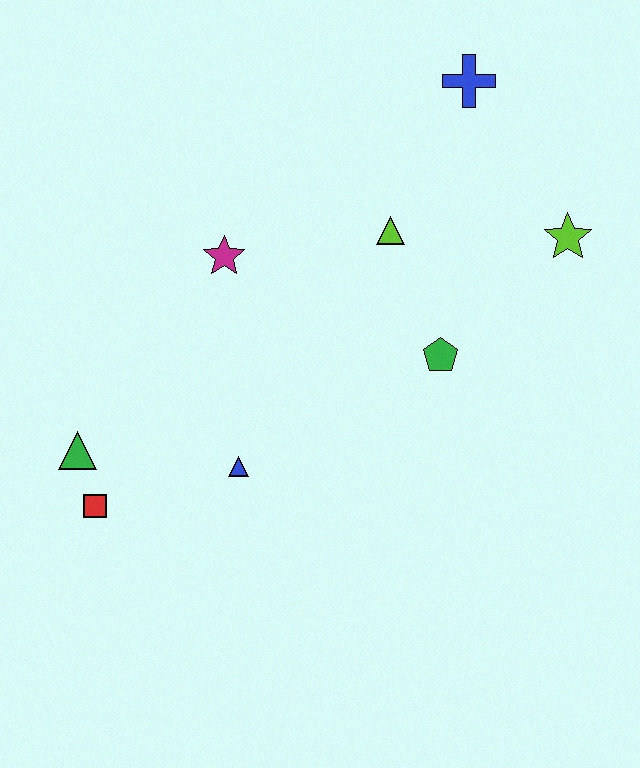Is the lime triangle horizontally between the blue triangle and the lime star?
Yes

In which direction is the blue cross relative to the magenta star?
The blue cross is to the right of the magenta star.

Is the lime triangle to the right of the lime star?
No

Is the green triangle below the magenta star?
Yes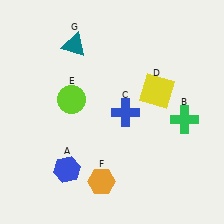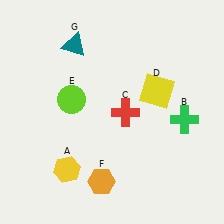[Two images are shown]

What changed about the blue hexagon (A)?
In Image 1, A is blue. In Image 2, it changed to yellow.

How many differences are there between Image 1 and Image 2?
There are 2 differences between the two images.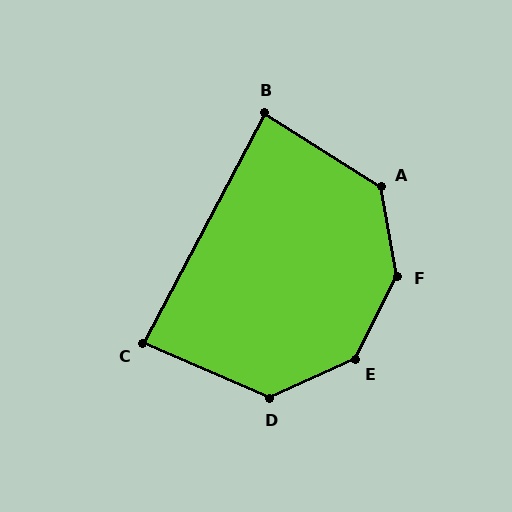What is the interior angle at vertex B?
Approximately 86 degrees (approximately right).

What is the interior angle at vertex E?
Approximately 142 degrees (obtuse).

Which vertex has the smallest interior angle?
C, at approximately 86 degrees.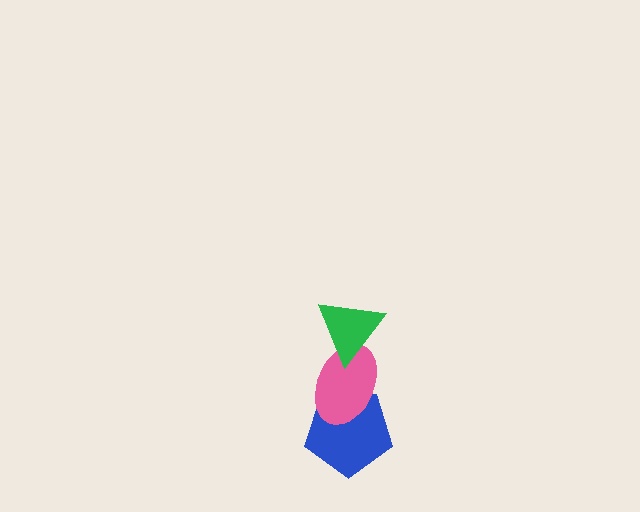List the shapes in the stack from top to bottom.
From top to bottom: the green triangle, the pink ellipse, the blue pentagon.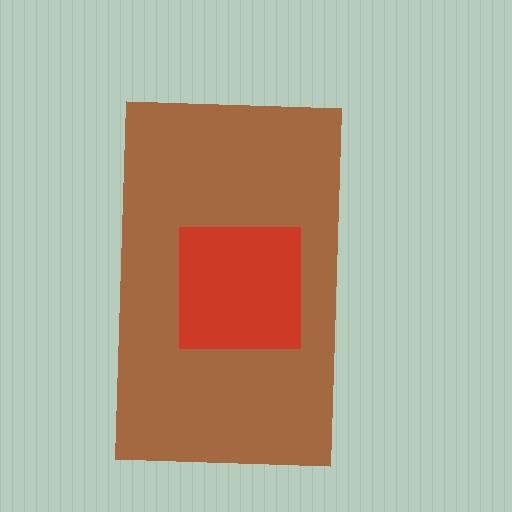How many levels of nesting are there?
2.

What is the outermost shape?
The brown rectangle.